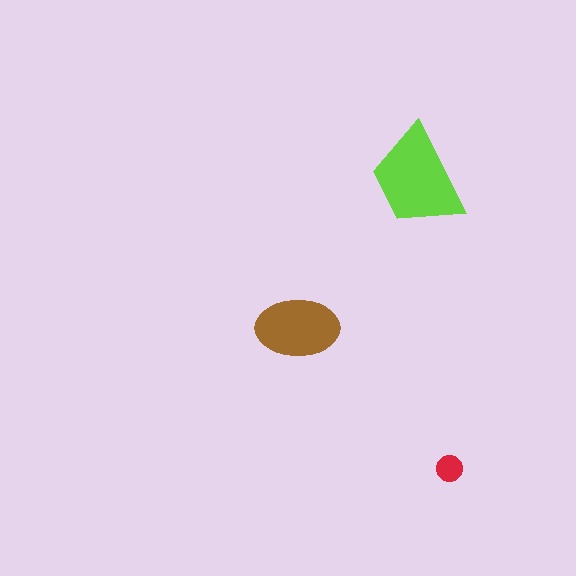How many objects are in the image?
There are 3 objects in the image.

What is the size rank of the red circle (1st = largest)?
3rd.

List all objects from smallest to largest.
The red circle, the brown ellipse, the lime trapezoid.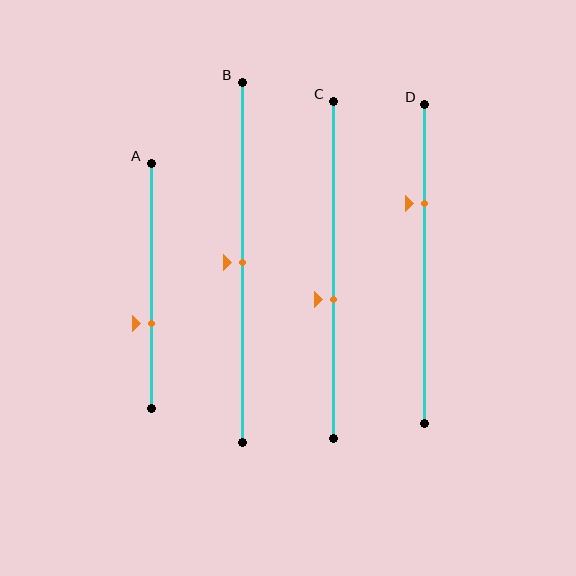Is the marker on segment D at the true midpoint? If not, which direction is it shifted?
No, the marker on segment D is shifted upward by about 19% of the segment length.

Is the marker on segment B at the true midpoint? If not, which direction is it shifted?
Yes, the marker on segment B is at the true midpoint.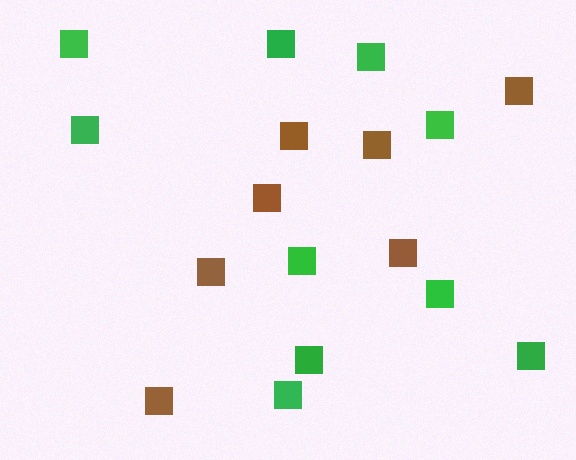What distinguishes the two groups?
There are 2 groups: one group of green squares (10) and one group of brown squares (7).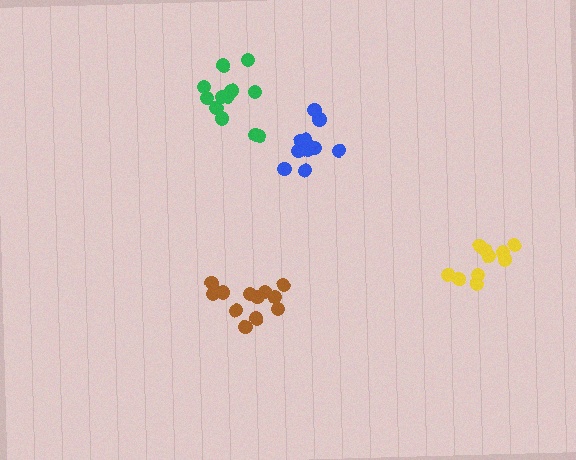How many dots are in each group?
Group 1: 12 dots, Group 2: 11 dots, Group 3: 12 dots, Group 4: 10 dots (45 total).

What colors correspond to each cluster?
The clusters are colored: brown, blue, green, yellow.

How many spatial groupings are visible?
There are 4 spatial groupings.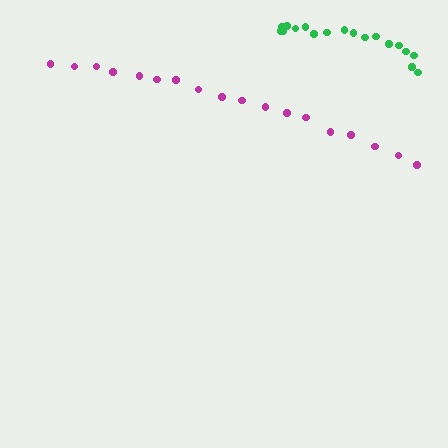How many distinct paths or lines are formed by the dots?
There are 2 distinct paths.